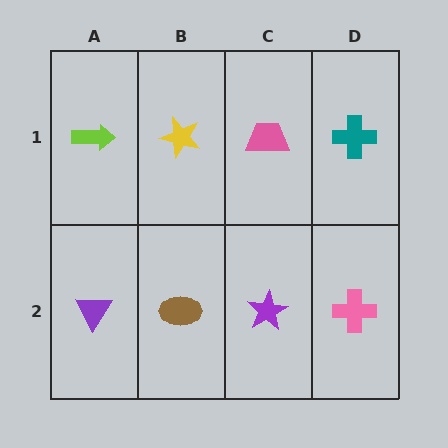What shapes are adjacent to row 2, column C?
A pink trapezoid (row 1, column C), a brown ellipse (row 2, column B), a pink cross (row 2, column D).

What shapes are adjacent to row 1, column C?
A purple star (row 2, column C), a yellow star (row 1, column B), a teal cross (row 1, column D).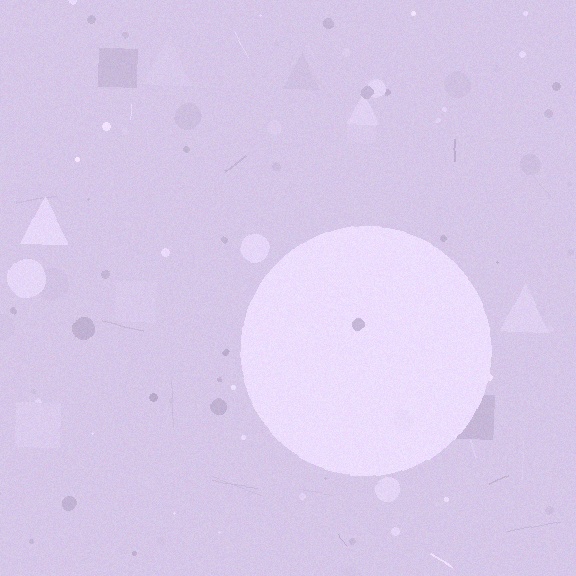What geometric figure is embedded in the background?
A circle is embedded in the background.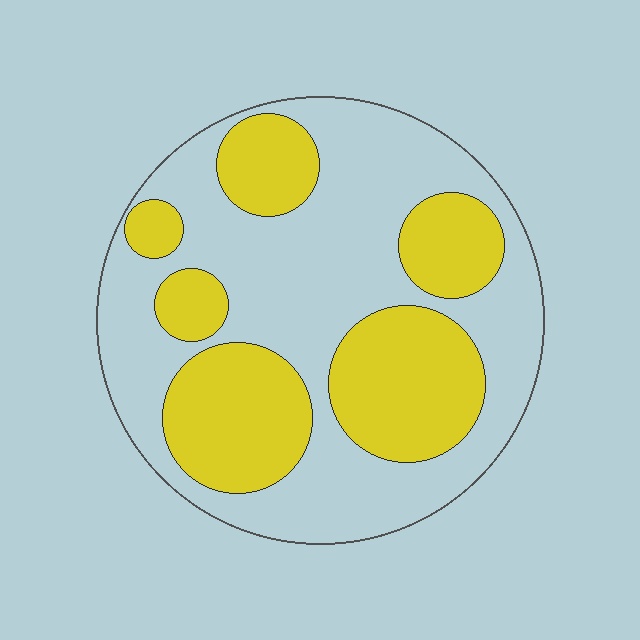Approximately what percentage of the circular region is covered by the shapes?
Approximately 40%.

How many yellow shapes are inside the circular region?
6.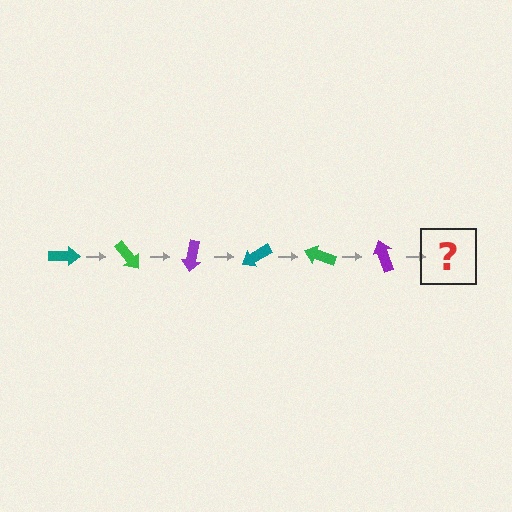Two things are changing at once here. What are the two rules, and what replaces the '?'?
The two rules are that it rotates 50 degrees each step and the color cycles through teal, green, and purple. The '?' should be a teal arrow, rotated 300 degrees from the start.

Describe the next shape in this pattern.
It should be a teal arrow, rotated 300 degrees from the start.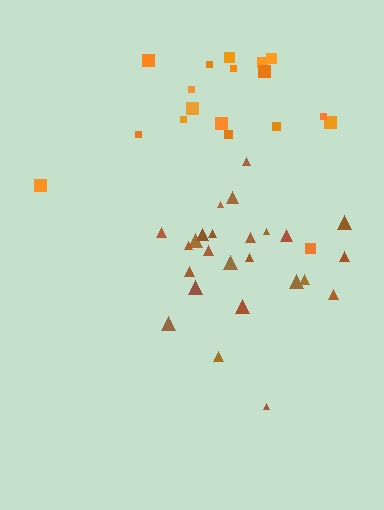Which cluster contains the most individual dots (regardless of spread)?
Brown (25).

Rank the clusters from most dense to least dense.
brown, orange.